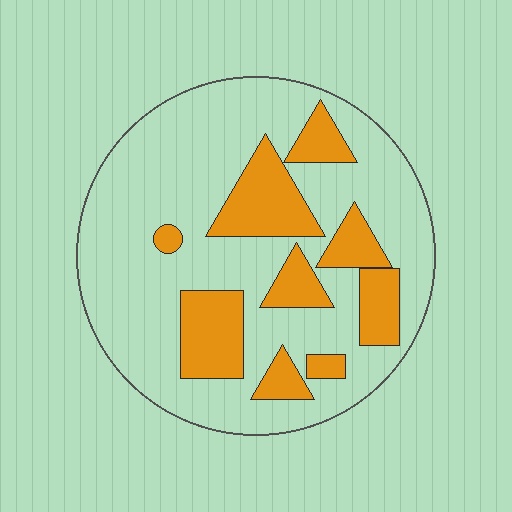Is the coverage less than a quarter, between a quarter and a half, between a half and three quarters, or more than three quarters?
Between a quarter and a half.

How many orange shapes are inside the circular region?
9.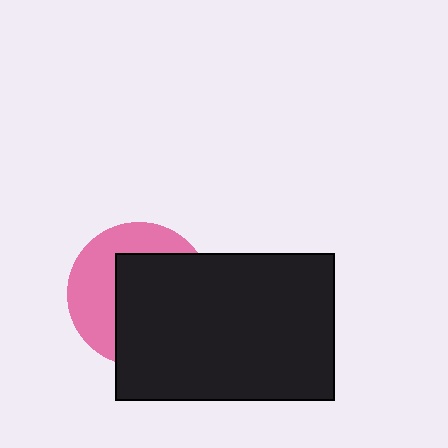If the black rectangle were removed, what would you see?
You would see the complete pink circle.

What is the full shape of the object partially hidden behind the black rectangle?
The partially hidden object is a pink circle.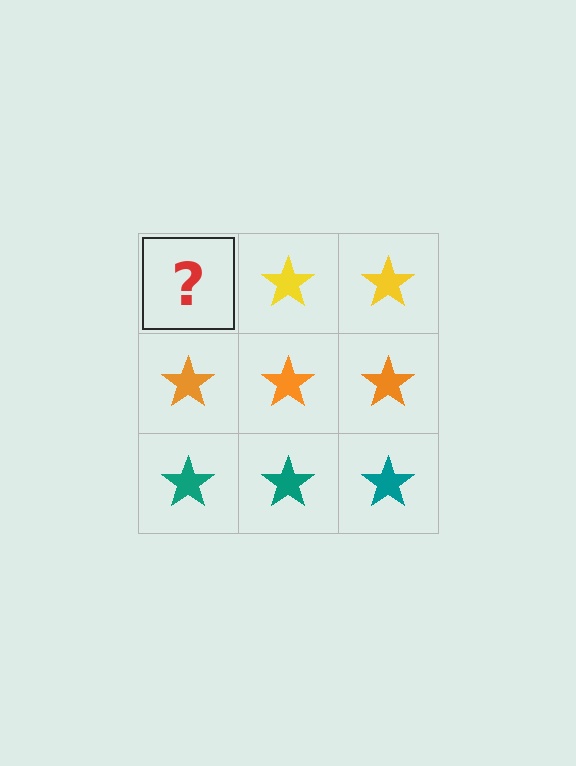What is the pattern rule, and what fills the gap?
The rule is that each row has a consistent color. The gap should be filled with a yellow star.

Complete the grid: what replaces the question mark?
The question mark should be replaced with a yellow star.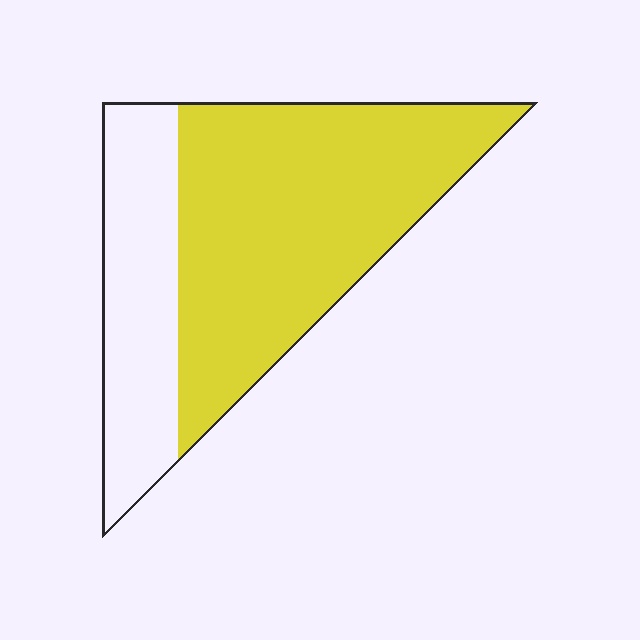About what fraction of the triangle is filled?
About two thirds (2/3).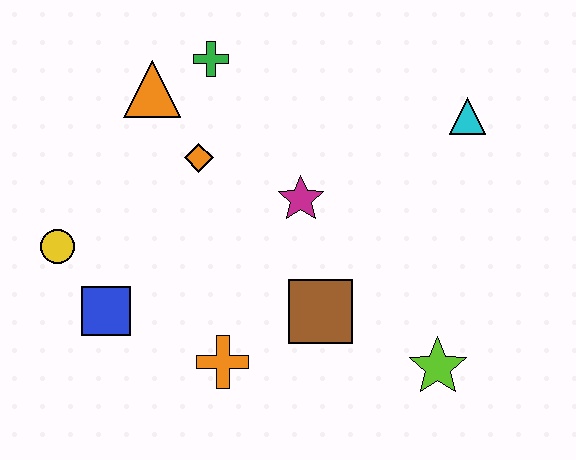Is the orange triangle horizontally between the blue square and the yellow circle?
No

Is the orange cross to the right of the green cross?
Yes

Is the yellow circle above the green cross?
No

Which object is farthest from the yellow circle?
The cyan triangle is farthest from the yellow circle.